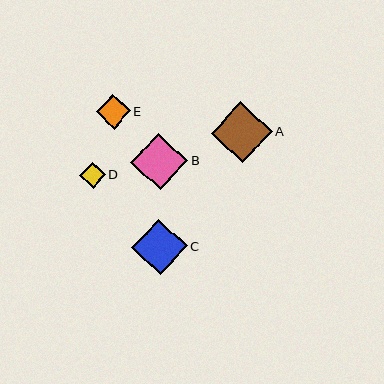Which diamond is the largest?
Diamond A is the largest with a size of approximately 60 pixels.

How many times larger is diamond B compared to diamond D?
Diamond B is approximately 2.2 times the size of diamond D.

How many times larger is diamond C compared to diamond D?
Diamond C is approximately 2.2 times the size of diamond D.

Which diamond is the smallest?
Diamond D is the smallest with a size of approximately 25 pixels.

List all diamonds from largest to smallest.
From largest to smallest: A, B, C, E, D.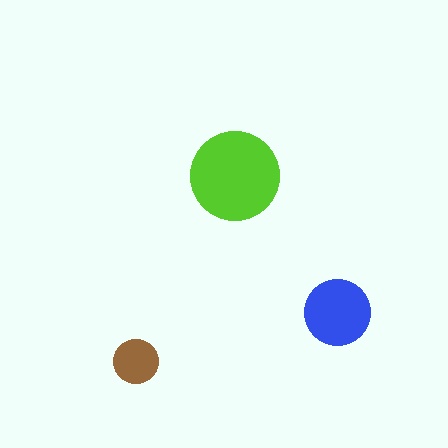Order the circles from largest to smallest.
the lime one, the blue one, the brown one.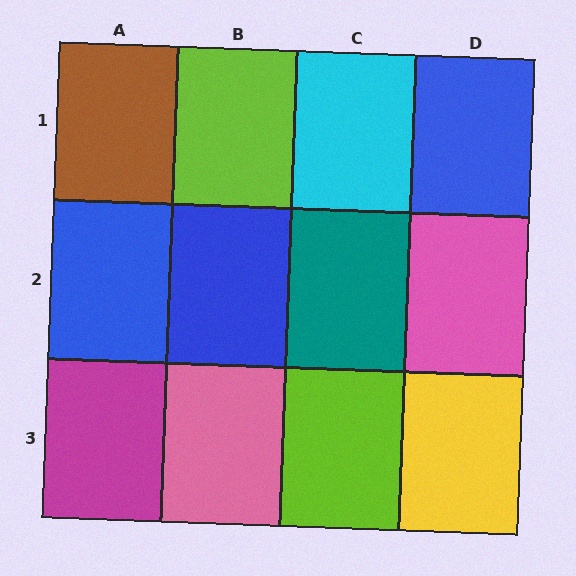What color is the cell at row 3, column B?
Pink.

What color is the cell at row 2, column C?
Teal.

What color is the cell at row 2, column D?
Pink.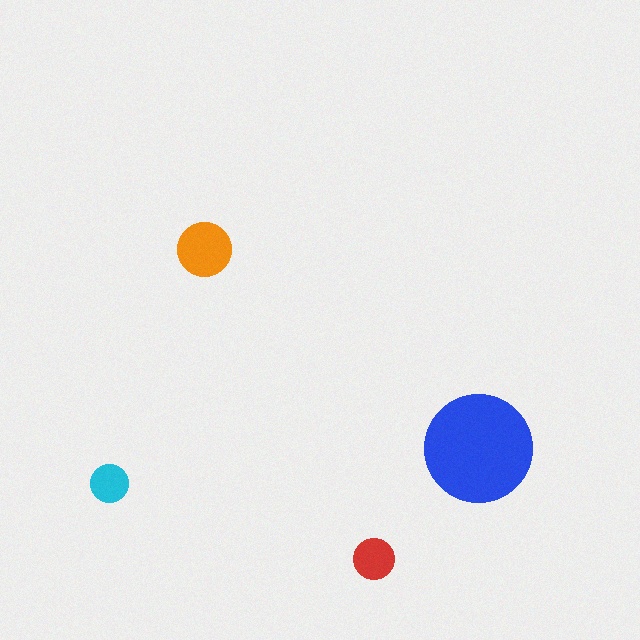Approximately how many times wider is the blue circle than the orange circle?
About 2 times wider.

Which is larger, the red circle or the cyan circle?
The red one.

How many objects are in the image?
There are 4 objects in the image.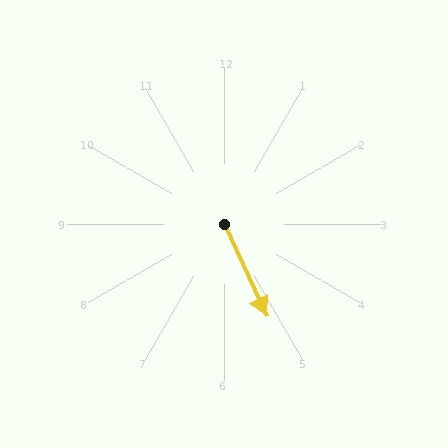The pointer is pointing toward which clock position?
Roughly 5 o'clock.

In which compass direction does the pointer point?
Southeast.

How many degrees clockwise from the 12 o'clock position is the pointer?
Approximately 155 degrees.